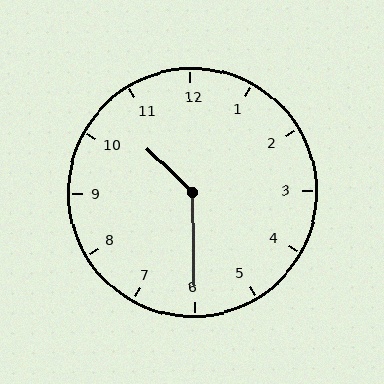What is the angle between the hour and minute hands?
Approximately 135 degrees.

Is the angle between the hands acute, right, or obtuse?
It is obtuse.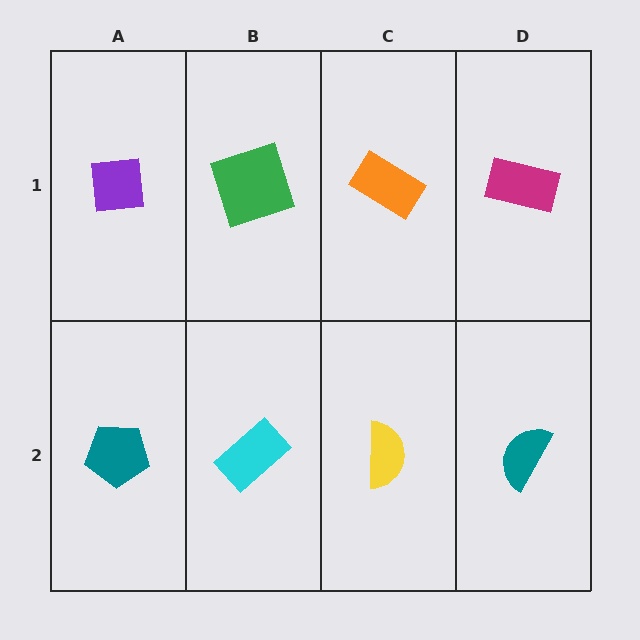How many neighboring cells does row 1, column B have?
3.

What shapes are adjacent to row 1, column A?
A teal pentagon (row 2, column A), a green square (row 1, column B).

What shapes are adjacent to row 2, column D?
A magenta rectangle (row 1, column D), a yellow semicircle (row 2, column C).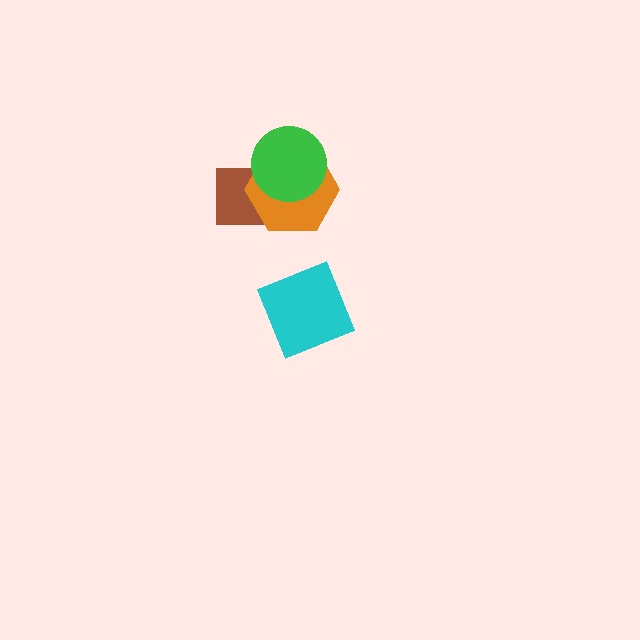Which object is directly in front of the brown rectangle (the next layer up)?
The orange hexagon is directly in front of the brown rectangle.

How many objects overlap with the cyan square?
0 objects overlap with the cyan square.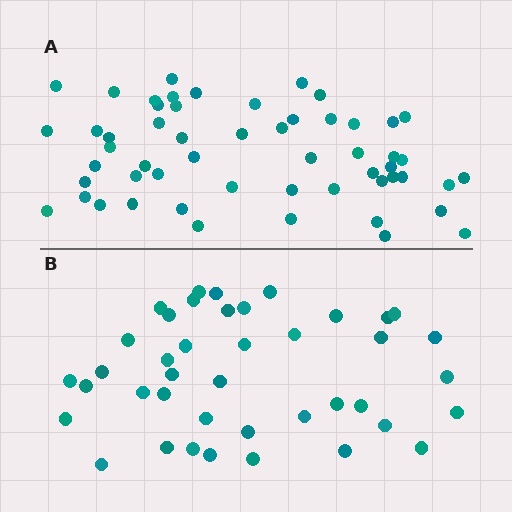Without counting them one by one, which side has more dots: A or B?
Region A (the top region) has more dots.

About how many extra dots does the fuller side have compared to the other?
Region A has approximately 15 more dots than region B.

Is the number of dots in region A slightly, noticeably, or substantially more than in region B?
Region A has noticeably more, but not dramatically so. The ratio is roughly 1.3 to 1.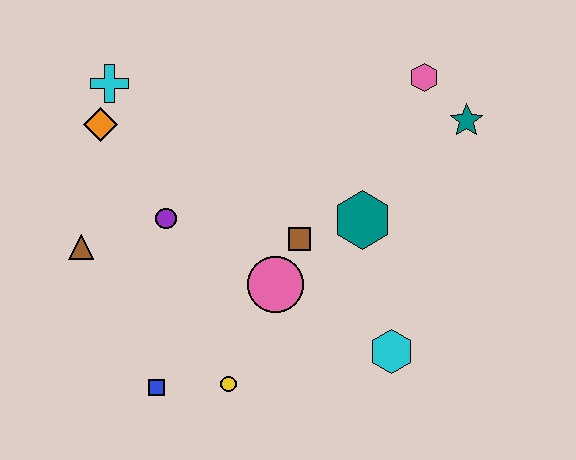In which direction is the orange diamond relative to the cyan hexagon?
The orange diamond is to the left of the cyan hexagon.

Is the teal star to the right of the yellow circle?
Yes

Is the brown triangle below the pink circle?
No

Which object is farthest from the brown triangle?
The teal star is farthest from the brown triangle.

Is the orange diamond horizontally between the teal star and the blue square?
No